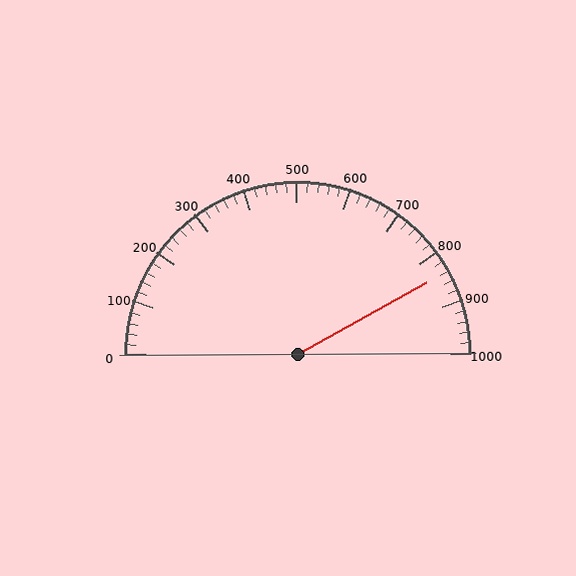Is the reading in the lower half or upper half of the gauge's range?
The reading is in the upper half of the range (0 to 1000).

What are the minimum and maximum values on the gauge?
The gauge ranges from 0 to 1000.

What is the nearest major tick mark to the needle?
The nearest major tick mark is 800.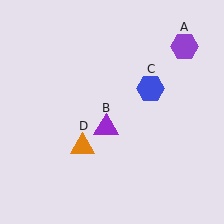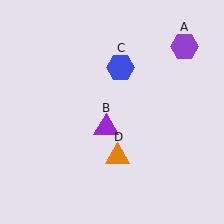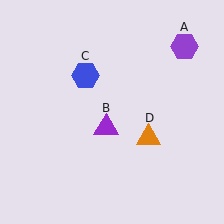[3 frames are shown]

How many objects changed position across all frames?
2 objects changed position: blue hexagon (object C), orange triangle (object D).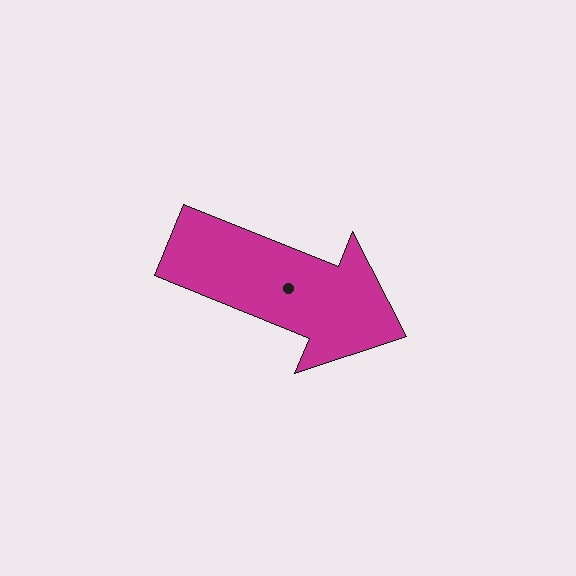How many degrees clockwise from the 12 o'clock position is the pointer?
Approximately 112 degrees.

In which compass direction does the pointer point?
East.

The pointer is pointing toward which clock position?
Roughly 4 o'clock.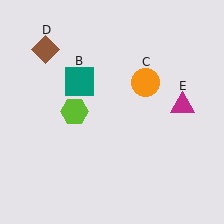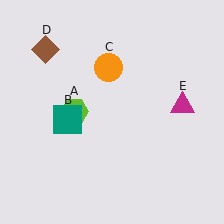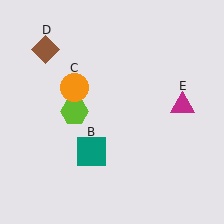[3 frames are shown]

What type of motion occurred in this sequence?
The teal square (object B), orange circle (object C) rotated counterclockwise around the center of the scene.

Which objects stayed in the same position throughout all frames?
Lime hexagon (object A) and brown diamond (object D) and magenta triangle (object E) remained stationary.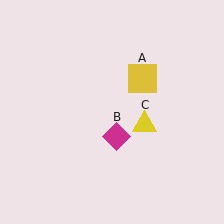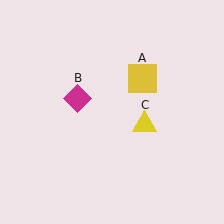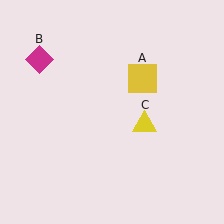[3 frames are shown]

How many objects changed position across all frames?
1 object changed position: magenta diamond (object B).